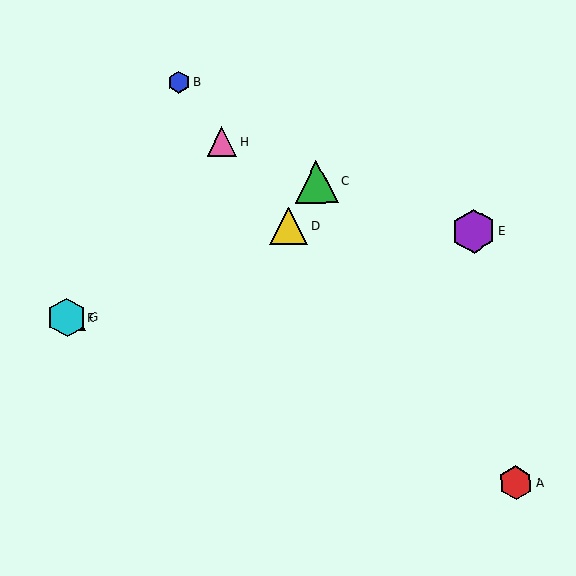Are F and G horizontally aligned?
Yes, both are at y≈317.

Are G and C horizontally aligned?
No, G is at y≈317 and C is at y≈182.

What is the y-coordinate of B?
Object B is at y≈83.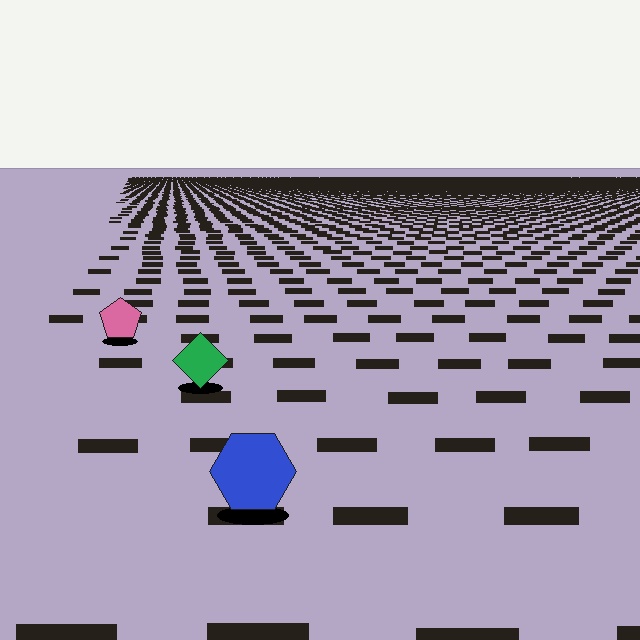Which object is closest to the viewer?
The blue hexagon is closest. The texture marks near it are larger and more spread out.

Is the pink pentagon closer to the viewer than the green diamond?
No. The green diamond is closer — you can tell from the texture gradient: the ground texture is coarser near it.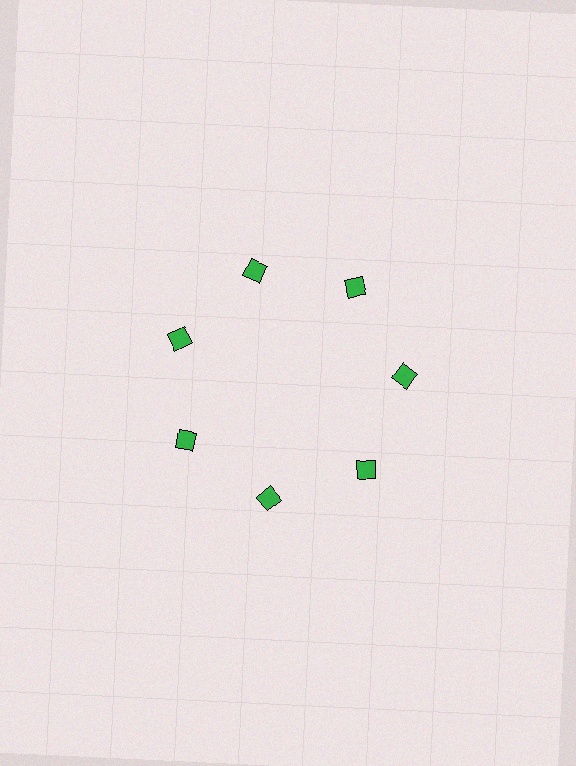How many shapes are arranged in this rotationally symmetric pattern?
There are 7 shapes, arranged in 7 groups of 1.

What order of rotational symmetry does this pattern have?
This pattern has 7-fold rotational symmetry.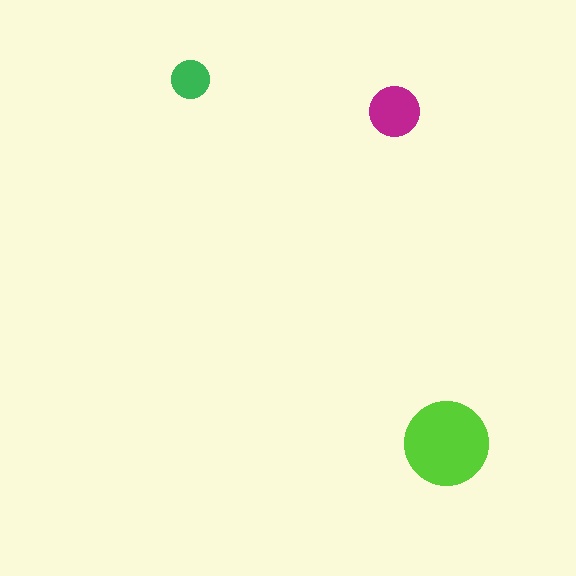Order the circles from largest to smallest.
the lime one, the magenta one, the green one.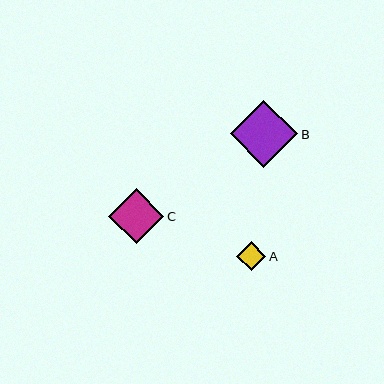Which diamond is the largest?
Diamond B is the largest with a size of approximately 67 pixels.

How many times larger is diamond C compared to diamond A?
Diamond C is approximately 1.9 times the size of diamond A.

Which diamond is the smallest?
Diamond A is the smallest with a size of approximately 29 pixels.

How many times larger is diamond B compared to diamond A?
Diamond B is approximately 2.3 times the size of diamond A.